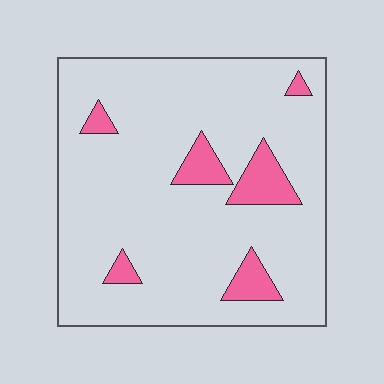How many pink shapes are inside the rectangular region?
6.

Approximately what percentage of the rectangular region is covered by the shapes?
Approximately 10%.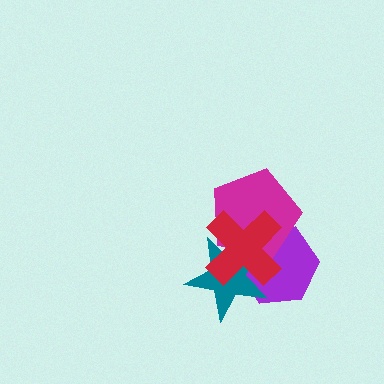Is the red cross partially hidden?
No, no other shape covers it.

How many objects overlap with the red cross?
3 objects overlap with the red cross.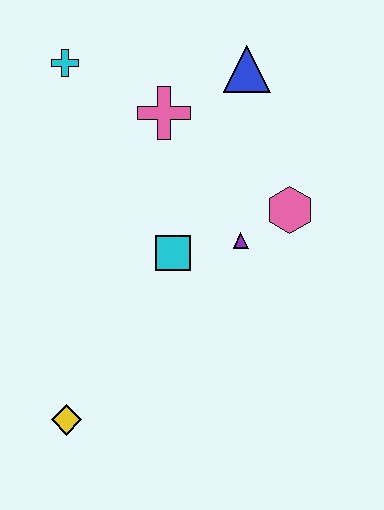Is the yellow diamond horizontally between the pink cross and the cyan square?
No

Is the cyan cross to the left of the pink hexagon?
Yes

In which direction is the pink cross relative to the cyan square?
The pink cross is above the cyan square.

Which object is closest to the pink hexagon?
The purple triangle is closest to the pink hexagon.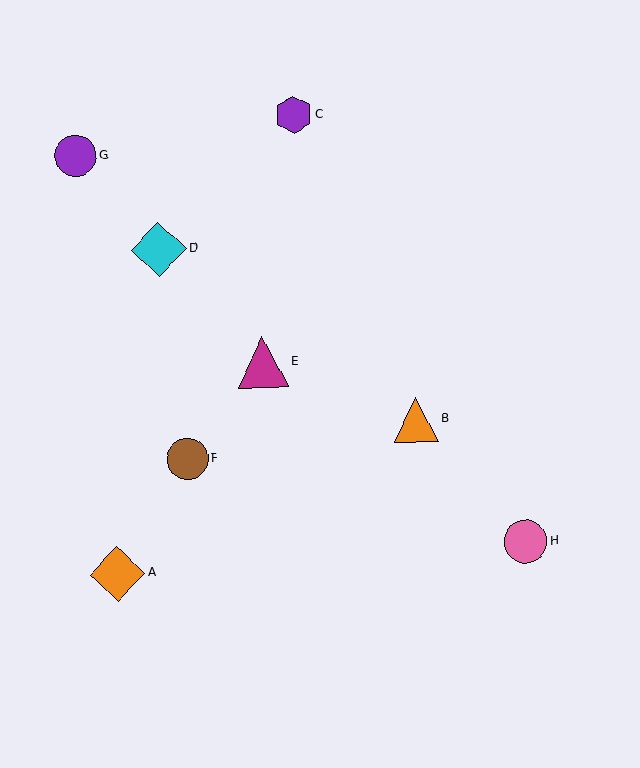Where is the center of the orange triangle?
The center of the orange triangle is at (416, 420).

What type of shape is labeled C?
Shape C is a purple hexagon.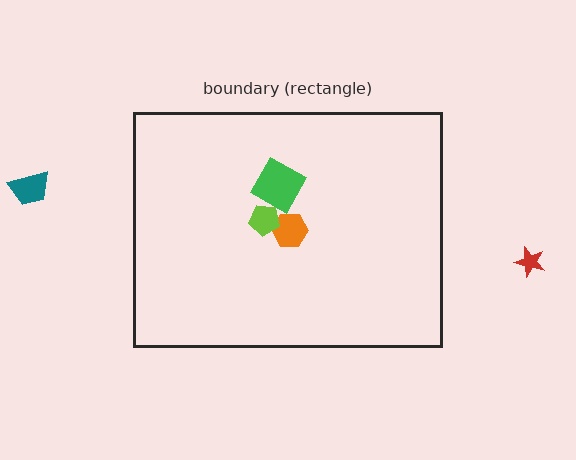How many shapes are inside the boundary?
3 inside, 2 outside.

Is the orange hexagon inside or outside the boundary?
Inside.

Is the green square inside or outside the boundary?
Inside.